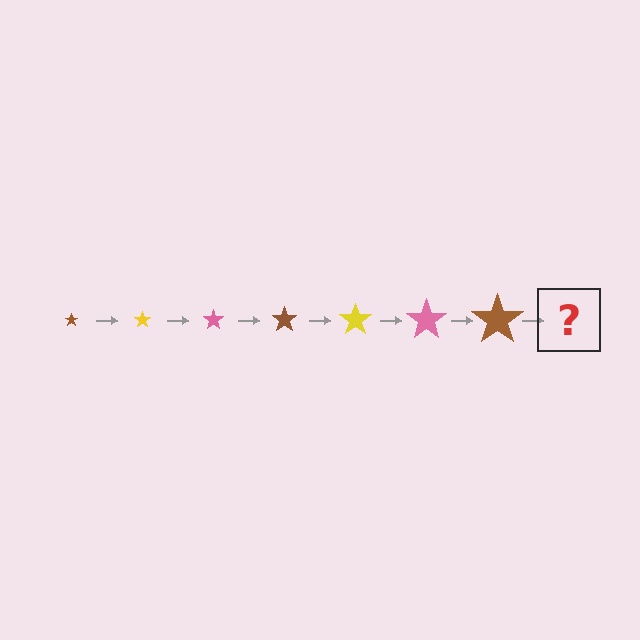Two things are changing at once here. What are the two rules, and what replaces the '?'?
The two rules are that the star grows larger each step and the color cycles through brown, yellow, and pink. The '?' should be a yellow star, larger than the previous one.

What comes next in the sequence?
The next element should be a yellow star, larger than the previous one.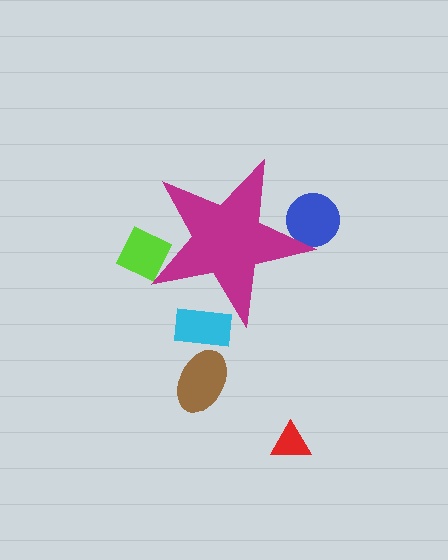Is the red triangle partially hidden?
No, the red triangle is fully visible.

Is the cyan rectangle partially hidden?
Yes, the cyan rectangle is partially hidden behind the magenta star.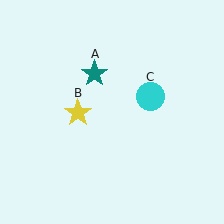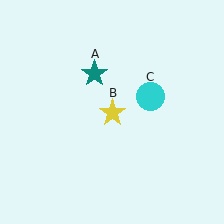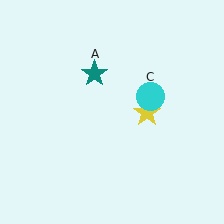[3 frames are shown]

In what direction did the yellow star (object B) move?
The yellow star (object B) moved right.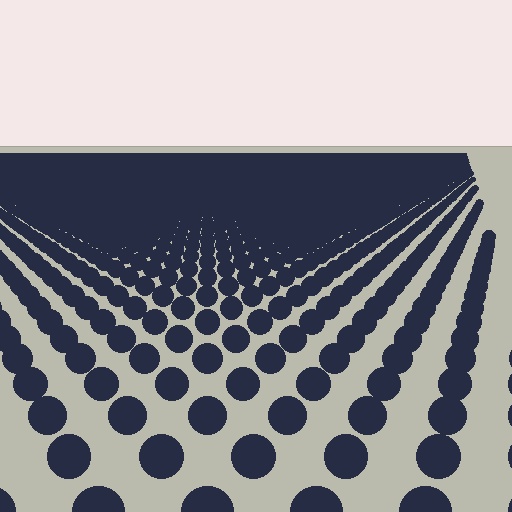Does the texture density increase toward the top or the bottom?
Density increases toward the top.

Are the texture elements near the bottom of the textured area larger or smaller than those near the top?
Larger. Near the bottom, elements are closer to the viewer and appear at a bigger on-screen size.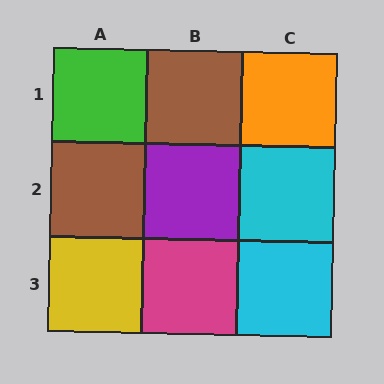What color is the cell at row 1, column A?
Green.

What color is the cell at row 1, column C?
Orange.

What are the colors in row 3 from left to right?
Yellow, magenta, cyan.